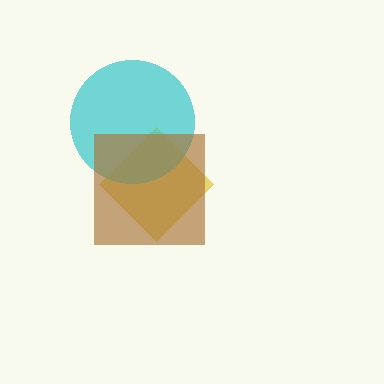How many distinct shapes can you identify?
There are 3 distinct shapes: a yellow diamond, a cyan circle, a brown square.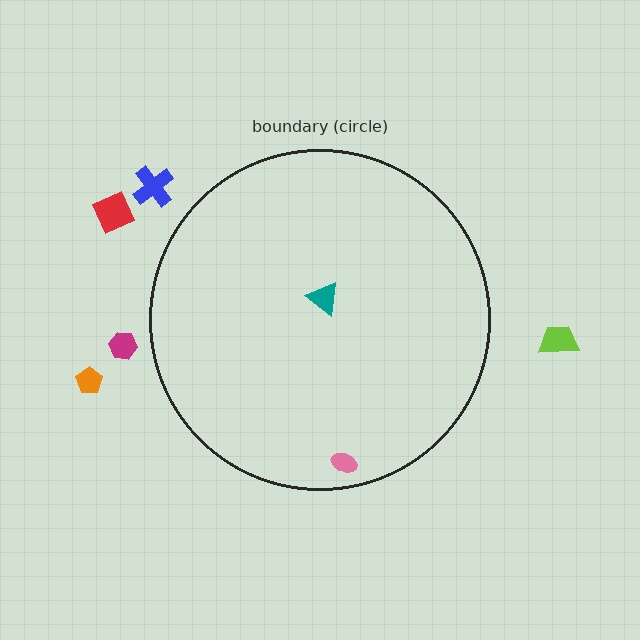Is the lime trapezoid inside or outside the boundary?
Outside.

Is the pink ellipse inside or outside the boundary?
Inside.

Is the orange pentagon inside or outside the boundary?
Outside.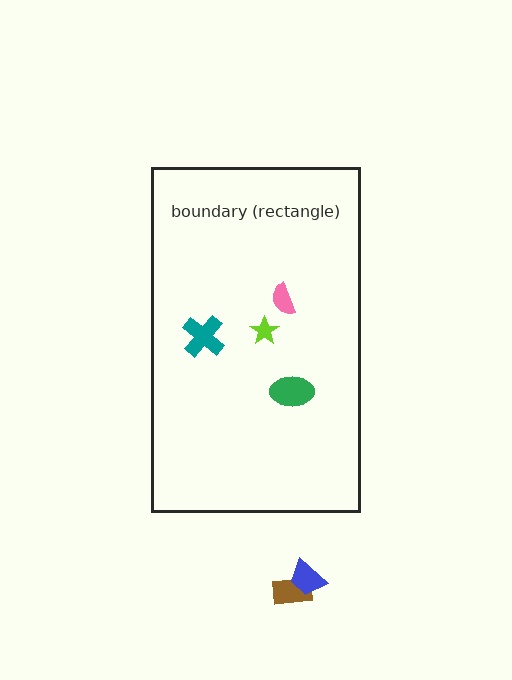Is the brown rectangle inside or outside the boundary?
Outside.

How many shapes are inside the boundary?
4 inside, 2 outside.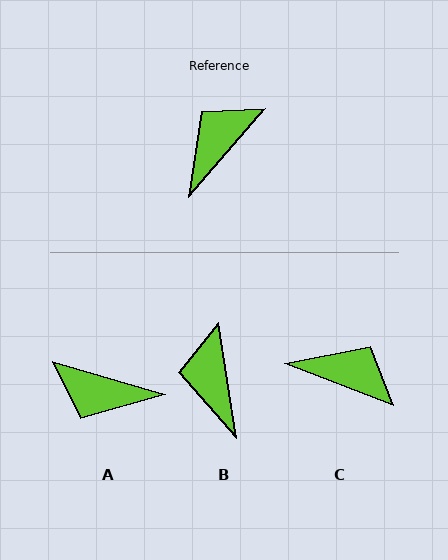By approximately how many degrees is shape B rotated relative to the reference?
Approximately 50 degrees counter-clockwise.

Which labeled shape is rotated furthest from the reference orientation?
A, about 114 degrees away.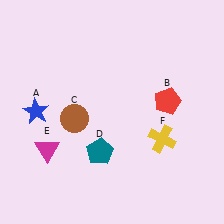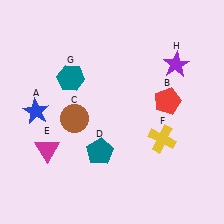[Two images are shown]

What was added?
A teal hexagon (G), a purple star (H) were added in Image 2.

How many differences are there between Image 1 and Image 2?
There are 2 differences between the two images.